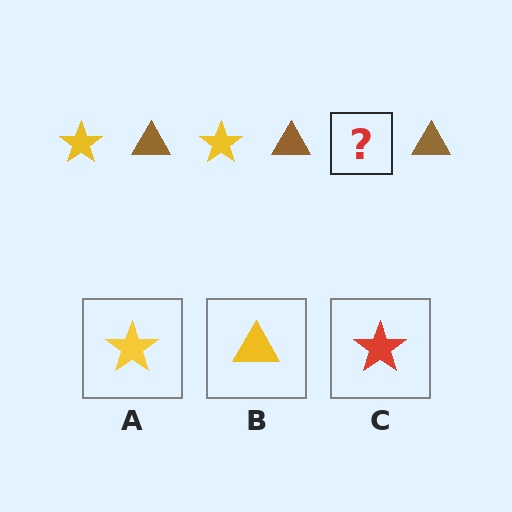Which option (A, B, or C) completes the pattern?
A.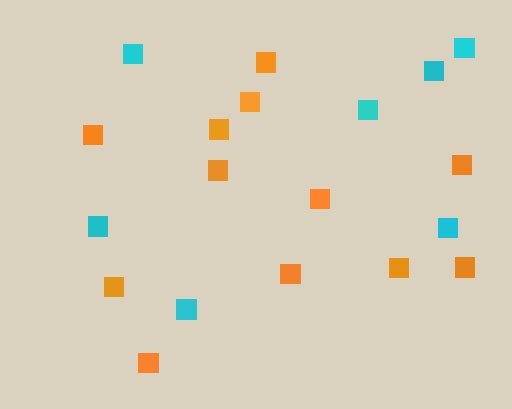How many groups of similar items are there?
There are 2 groups: one group of cyan squares (7) and one group of orange squares (12).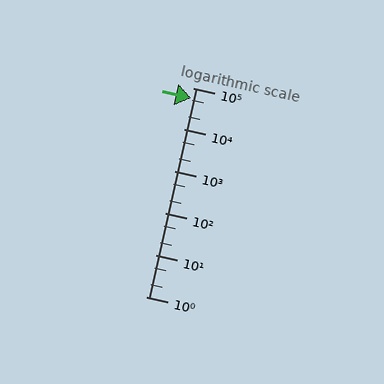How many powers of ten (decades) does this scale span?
The scale spans 5 decades, from 1 to 100000.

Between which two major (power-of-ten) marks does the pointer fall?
The pointer is between 10000 and 100000.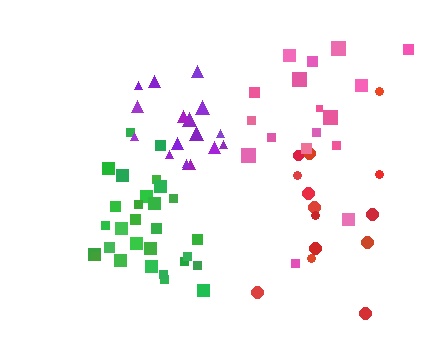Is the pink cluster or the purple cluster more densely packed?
Purple.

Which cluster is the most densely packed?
Green.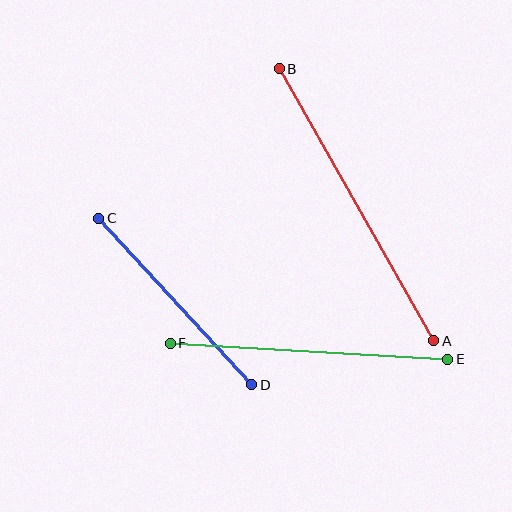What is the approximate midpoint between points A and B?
The midpoint is at approximately (357, 205) pixels.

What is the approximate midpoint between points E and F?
The midpoint is at approximately (309, 351) pixels.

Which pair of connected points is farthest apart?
Points A and B are farthest apart.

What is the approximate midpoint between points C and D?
The midpoint is at approximately (175, 302) pixels.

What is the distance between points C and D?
The distance is approximately 226 pixels.